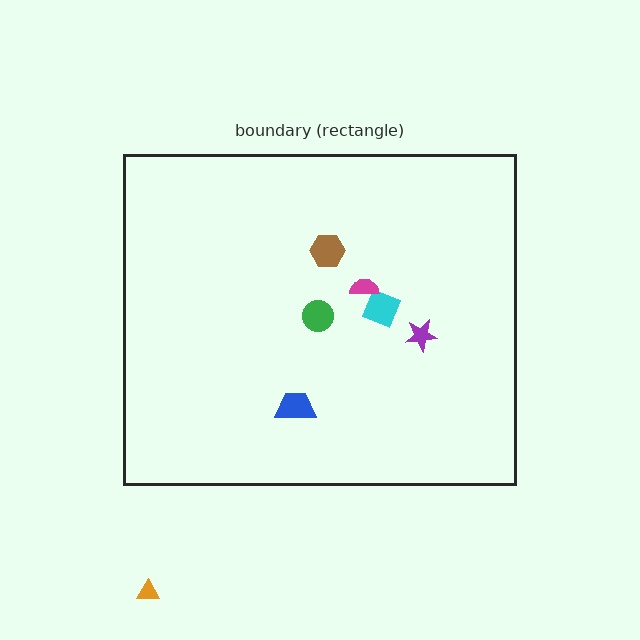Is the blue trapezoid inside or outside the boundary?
Inside.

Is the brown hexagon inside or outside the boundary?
Inside.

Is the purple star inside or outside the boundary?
Inside.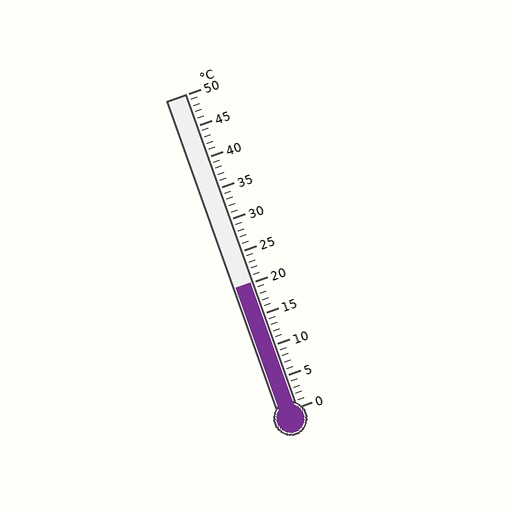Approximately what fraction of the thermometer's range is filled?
The thermometer is filled to approximately 40% of its range.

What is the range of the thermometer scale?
The thermometer scale ranges from 0°C to 50°C.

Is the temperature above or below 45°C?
The temperature is below 45°C.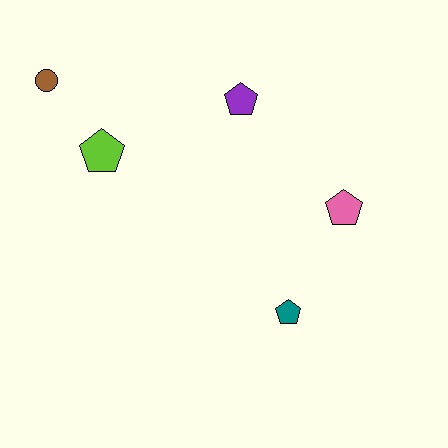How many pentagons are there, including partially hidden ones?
There are 4 pentagons.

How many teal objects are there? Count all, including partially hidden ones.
There is 1 teal object.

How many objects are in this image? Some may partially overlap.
There are 5 objects.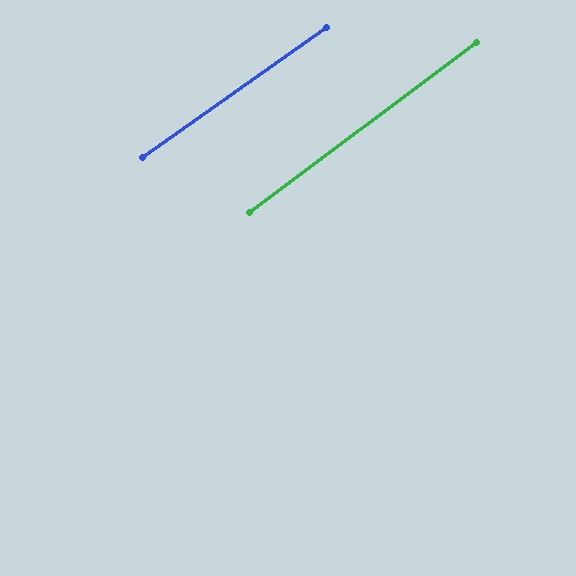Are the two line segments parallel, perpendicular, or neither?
Parallel — their directions differ by only 1.7°.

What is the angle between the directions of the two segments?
Approximately 2 degrees.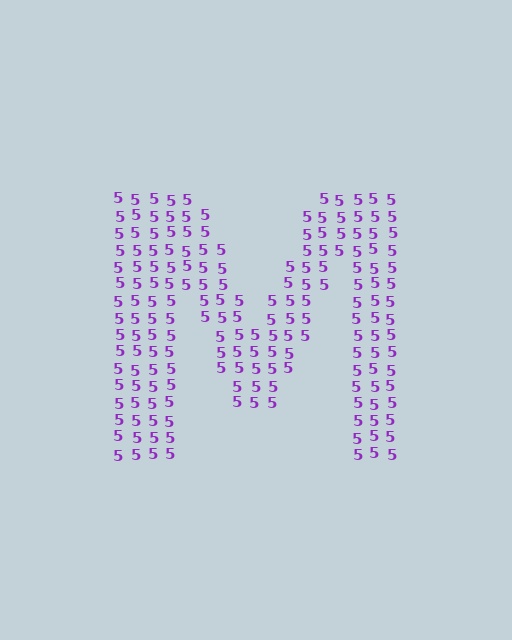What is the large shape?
The large shape is the letter M.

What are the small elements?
The small elements are digit 5's.